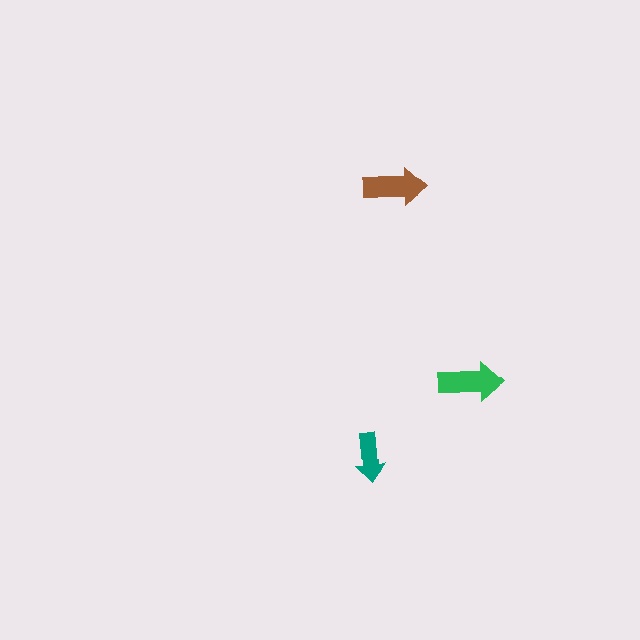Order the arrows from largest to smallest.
the green one, the brown one, the teal one.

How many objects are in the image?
There are 3 objects in the image.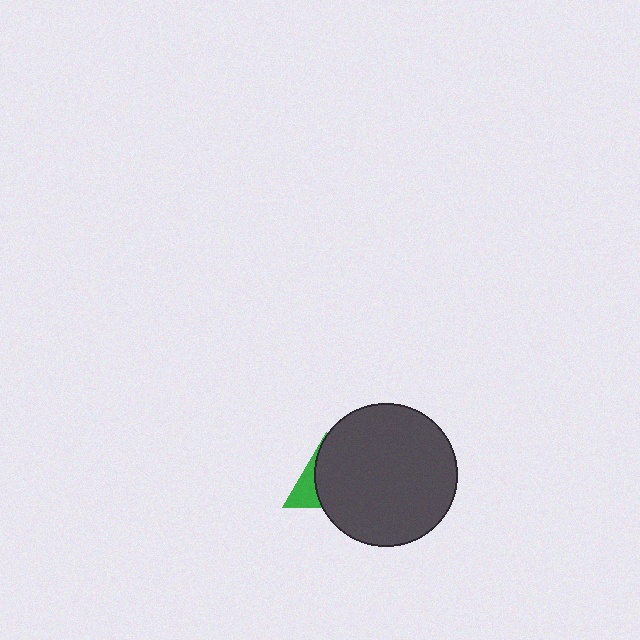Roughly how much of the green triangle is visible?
A small part of it is visible (roughly 30%).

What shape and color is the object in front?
The object in front is a dark gray circle.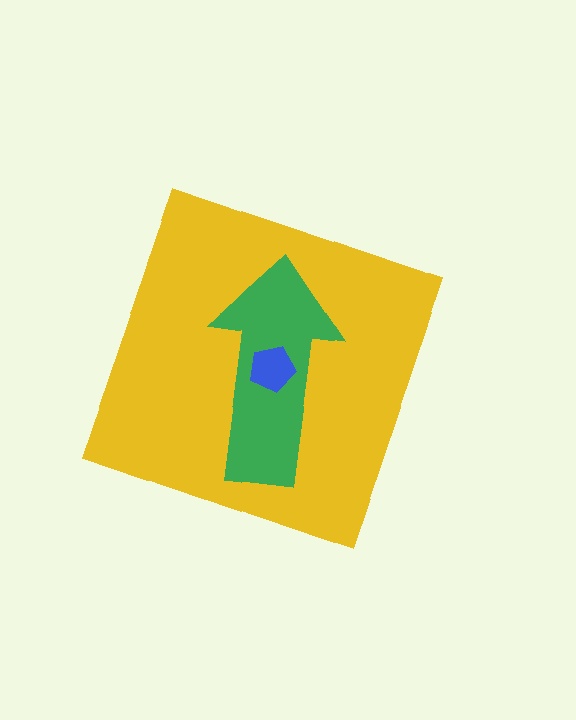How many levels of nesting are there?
3.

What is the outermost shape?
The yellow diamond.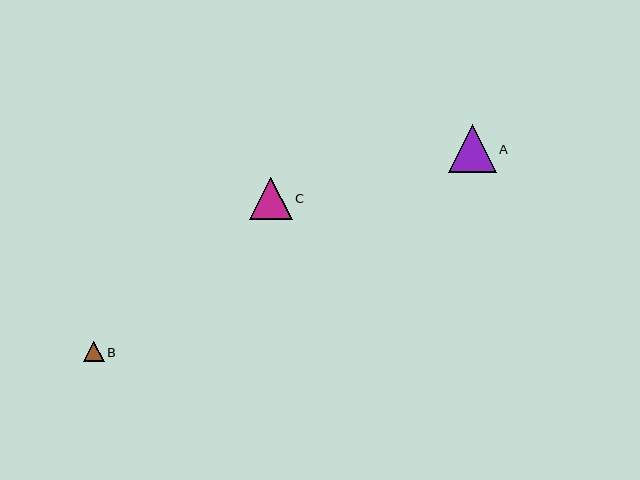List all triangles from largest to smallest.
From largest to smallest: A, C, B.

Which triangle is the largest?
Triangle A is the largest with a size of approximately 48 pixels.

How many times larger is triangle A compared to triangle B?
Triangle A is approximately 2.4 times the size of triangle B.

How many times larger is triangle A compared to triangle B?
Triangle A is approximately 2.4 times the size of triangle B.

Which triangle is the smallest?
Triangle B is the smallest with a size of approximately 20 pixels.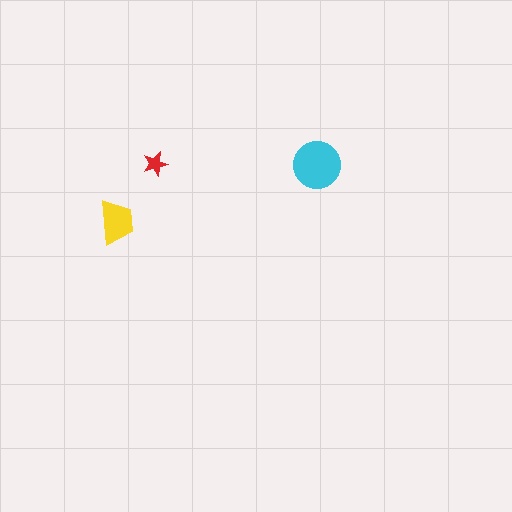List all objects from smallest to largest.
The red star, the yellow trapezoid, the cyan circle.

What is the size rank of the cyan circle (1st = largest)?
1st.